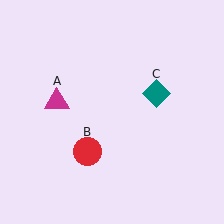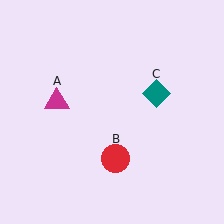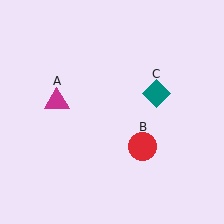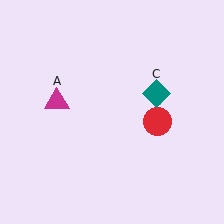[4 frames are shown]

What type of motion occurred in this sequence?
The red circle (object B) rotated counterclockwise around the center of the scene.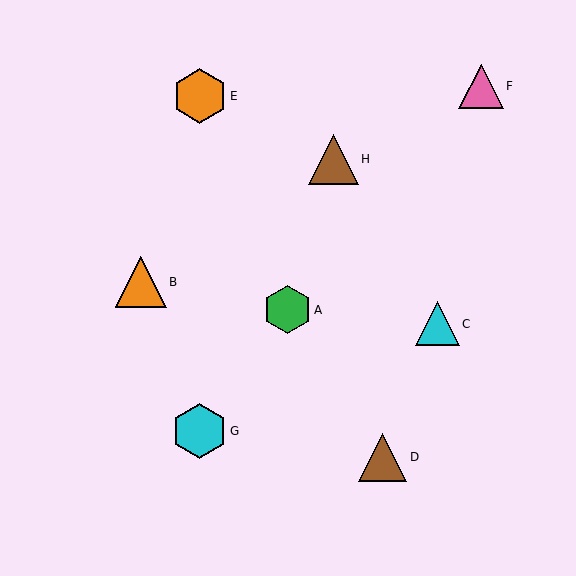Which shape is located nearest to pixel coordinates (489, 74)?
The pink triangle (labeled F) at (481, 86) is nearest to that location.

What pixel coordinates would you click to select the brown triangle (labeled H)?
Click at (333, 159) to select the brown triangle H.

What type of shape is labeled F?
Shape F is a pink triangle.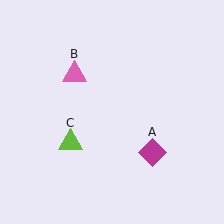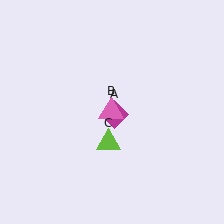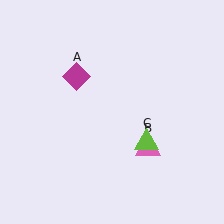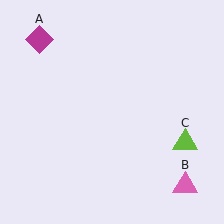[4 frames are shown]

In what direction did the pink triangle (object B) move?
The pink triangle (object B) moved down and to the right.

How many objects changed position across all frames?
3 objects changed position: magenta diamond (object A), pink triangle (object B), lime triangle (object C).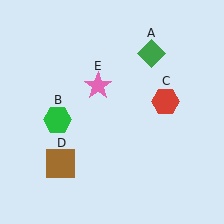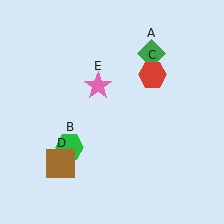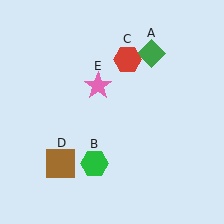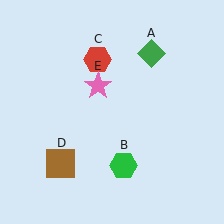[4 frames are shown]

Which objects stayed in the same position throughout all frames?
Green diamond (object A) and brown square (object D) and pink star (object E) remained stationary.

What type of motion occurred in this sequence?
The green hexagon (object B), red hexagon (object C) rotated counterclockwise around the center of the scene.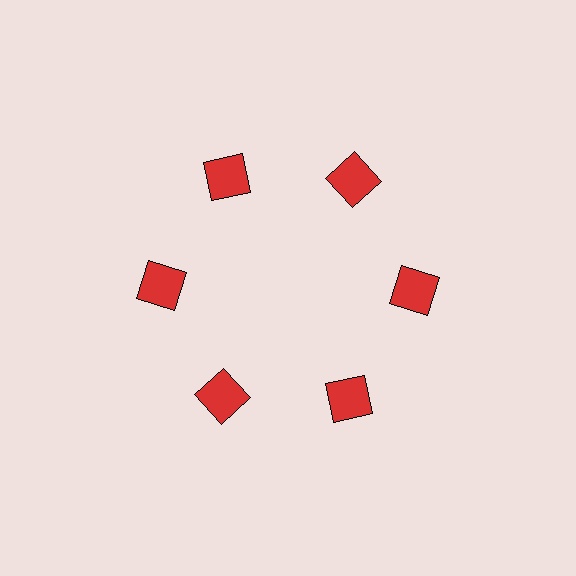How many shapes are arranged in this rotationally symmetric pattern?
There are 6 shapes, arranged in 6 groups of 1.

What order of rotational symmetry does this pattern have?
This pattern has 6-fold rotational symmetry.